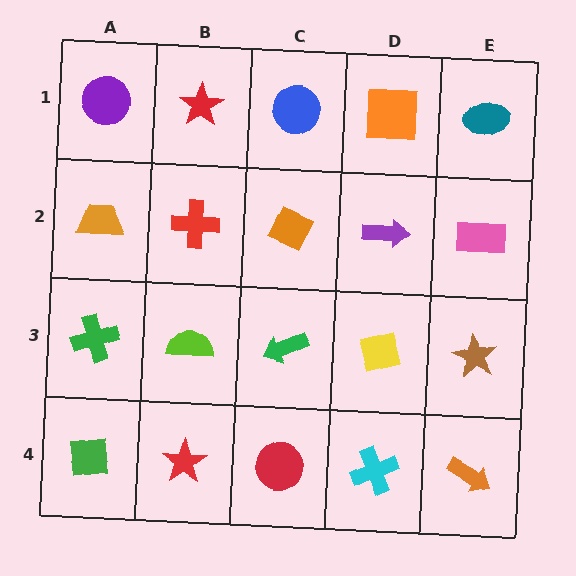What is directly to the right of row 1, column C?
An orange square.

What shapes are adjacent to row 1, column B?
A red cross (row 2, column B), a purple circle (row 1, column A), a blue circle (row 1, column C).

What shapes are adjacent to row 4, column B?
A lime semicircle (row 3, column B), a green square (row 4, column A), a red circle (row 4, column C).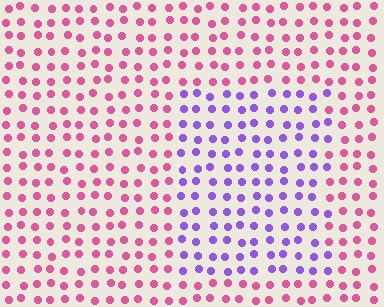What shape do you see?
I see a rectangle.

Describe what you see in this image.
The image is filled with small pink elements in a uniform arrangement. A rectangle-shaped region is visible where the elements are tinted to a slightly different hue, forming a subtle color boundary.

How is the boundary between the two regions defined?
The boundary is defined purely by a slight shift in hue (about 62 degrees). Spacing, size, and orientation are identical on both sides.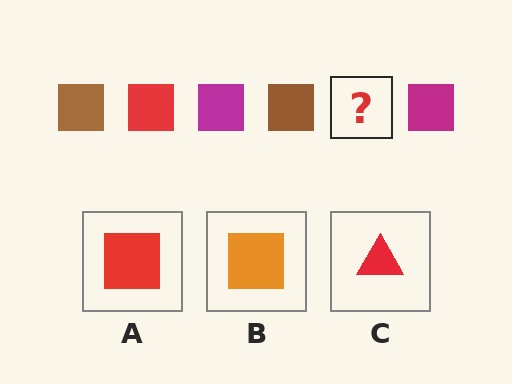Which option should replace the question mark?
Option A.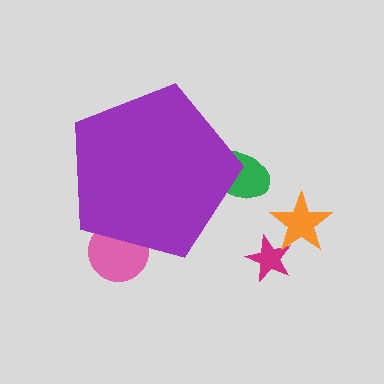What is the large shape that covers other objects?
A purple pentagon.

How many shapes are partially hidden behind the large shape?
2 shapes are partially hidden.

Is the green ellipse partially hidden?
Yes, the green ellipse is partially hidden behind the purple pentagon.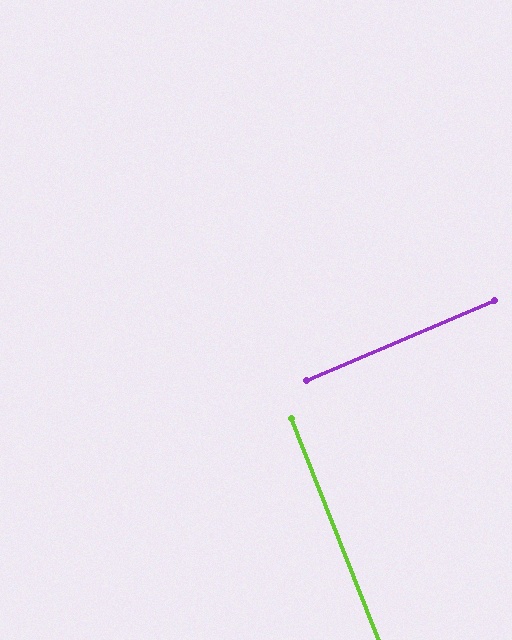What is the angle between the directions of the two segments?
Approximately 89 degrees.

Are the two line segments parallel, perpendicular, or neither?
Perpendicular — they meet at approximately 89°.